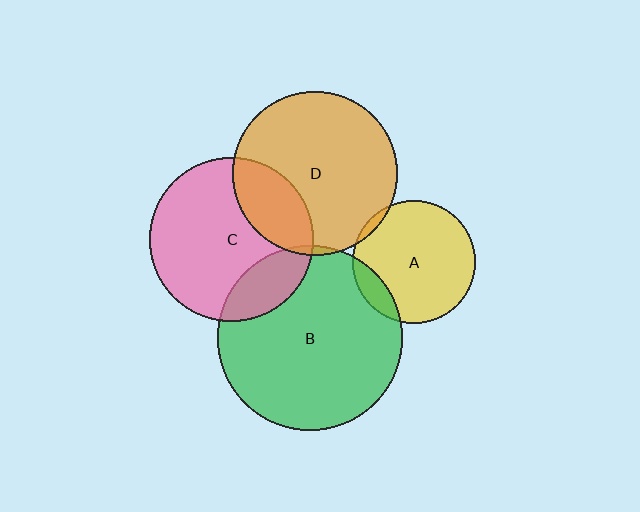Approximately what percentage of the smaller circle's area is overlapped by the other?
Approximately 20%.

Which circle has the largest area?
Circle B (green).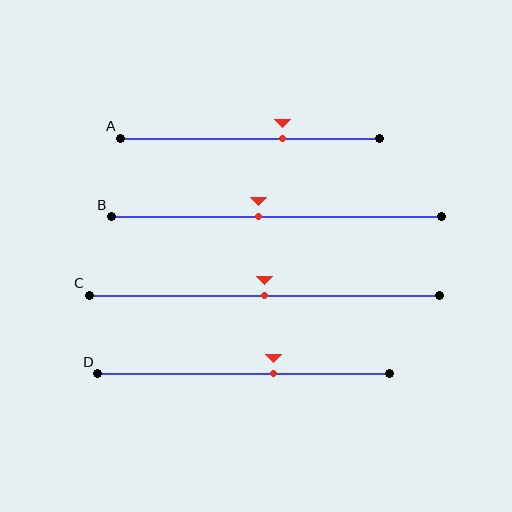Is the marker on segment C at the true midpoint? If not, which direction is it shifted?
Yes, the marker on segment C is at the true midpoint.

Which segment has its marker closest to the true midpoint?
Segment C has its marker closest to the true midpoint.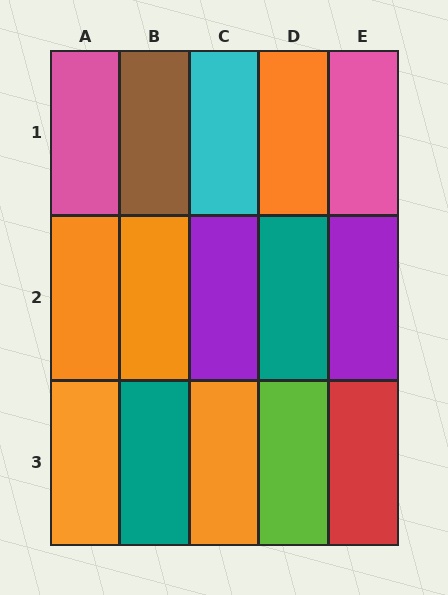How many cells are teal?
2 cells are teal.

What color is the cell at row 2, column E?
Purple.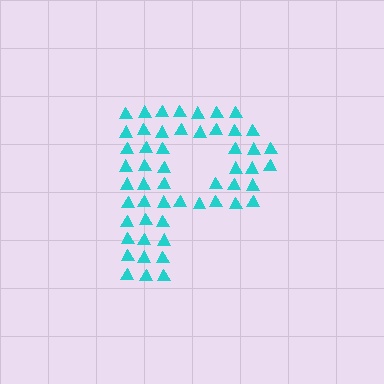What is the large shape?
The large shape is the letter P.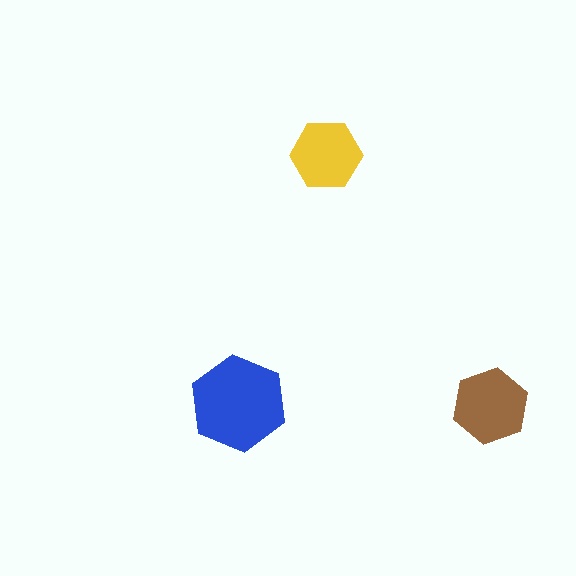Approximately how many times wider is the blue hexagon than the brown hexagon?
About 1.5 times wider.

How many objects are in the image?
There are 3 objects in the image.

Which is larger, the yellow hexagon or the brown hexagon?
The brown one.